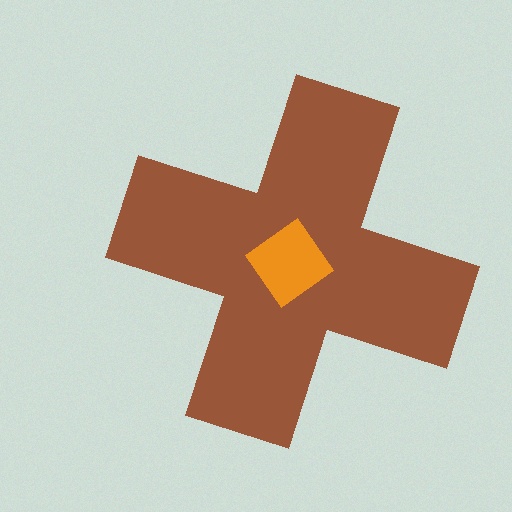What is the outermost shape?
The brown cross.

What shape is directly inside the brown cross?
The orange diamond.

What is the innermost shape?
The orange diamond.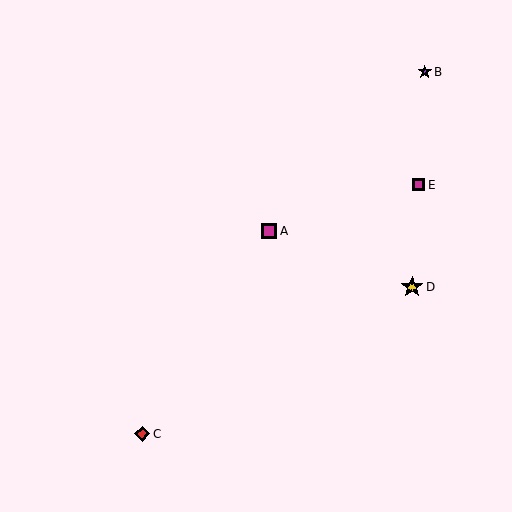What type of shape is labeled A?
Shape A is a magenta square.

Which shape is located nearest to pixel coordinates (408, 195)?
The magenta square (labeled E) at (419, 185) is nearest to that location.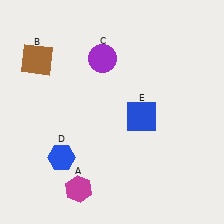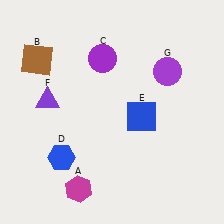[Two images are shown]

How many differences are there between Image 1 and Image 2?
There are 2 differences between the two images.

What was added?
A purple triangle (F), a purple circle (G) were added in Image 2.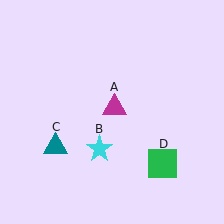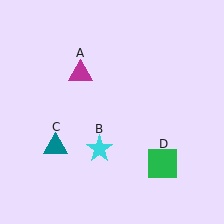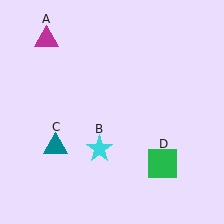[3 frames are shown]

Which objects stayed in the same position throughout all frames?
Cyan star (object B) and teal triangle (object C) and green square (object D) remained stationary.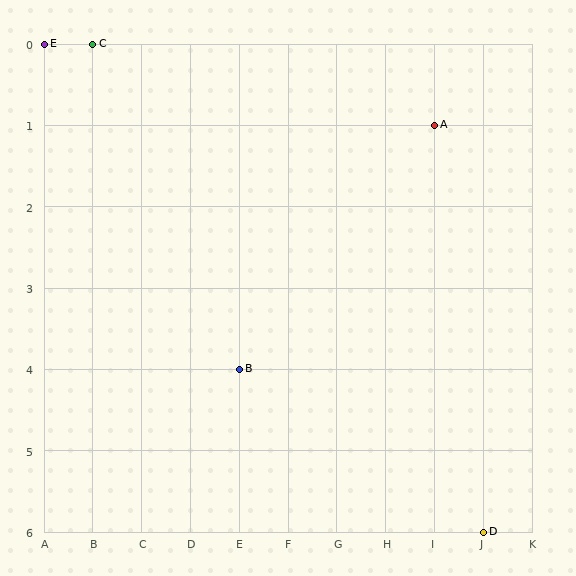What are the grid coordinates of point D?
Point D is at grid coordinates (J, 6).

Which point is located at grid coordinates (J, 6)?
Point D is at (J, 6).